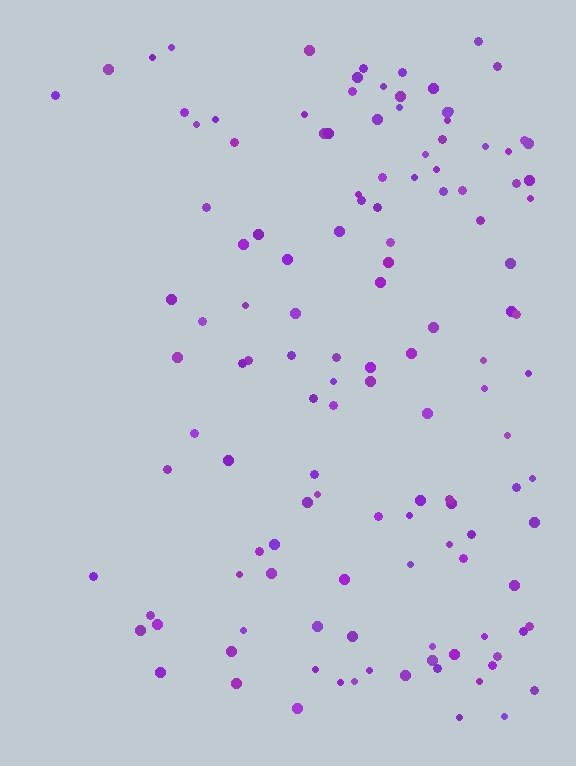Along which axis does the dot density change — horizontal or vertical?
Horizontal.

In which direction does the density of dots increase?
From left to right, with the right side densest.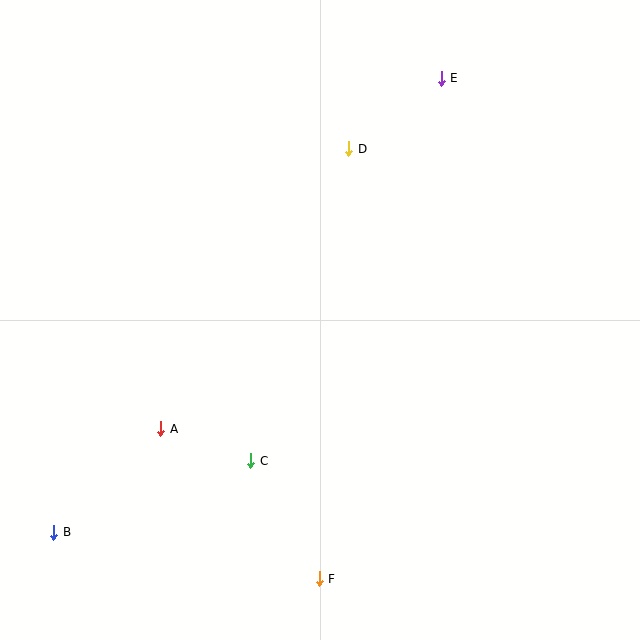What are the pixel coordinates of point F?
Point F is at (319, 579).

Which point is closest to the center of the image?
Point C at (251, 461) is closest to the center.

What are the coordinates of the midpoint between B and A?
The midpoint between B and A is at (107, 481).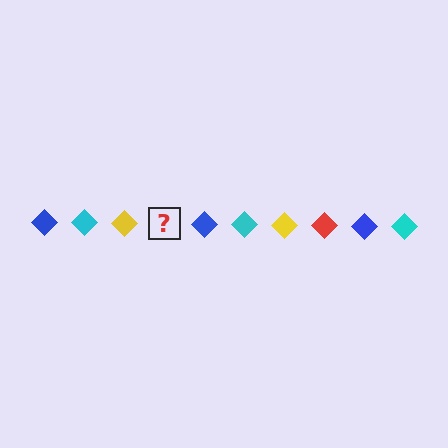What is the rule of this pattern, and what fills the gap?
The rule is that the pattern cycles through blue, cyan, yellow, red diamonds. The gap should be filled with a red diamond.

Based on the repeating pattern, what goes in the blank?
The blank should be a red diamond.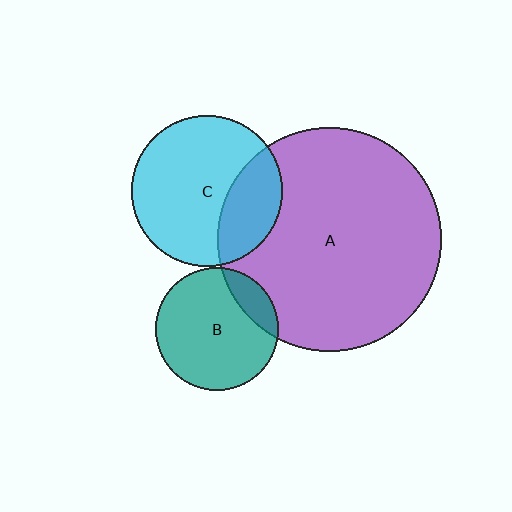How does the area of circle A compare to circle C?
Approximately 2.2 times.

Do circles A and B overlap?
Yes.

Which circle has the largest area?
Circle A (purple).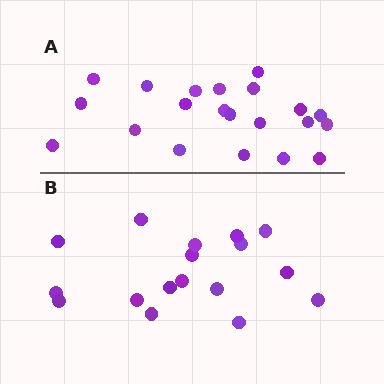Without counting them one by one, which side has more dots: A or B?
Region A (the top region) has more dots.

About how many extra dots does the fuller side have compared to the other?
Region A has about 4 more dots than region B.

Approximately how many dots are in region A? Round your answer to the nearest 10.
About 20 dots. (The exact count is 21, which rounds to 20.)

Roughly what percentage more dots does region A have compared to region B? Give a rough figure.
About 25% more.